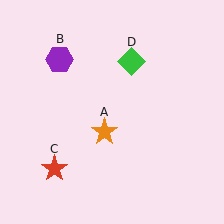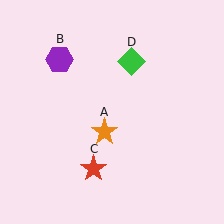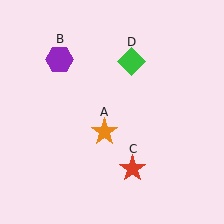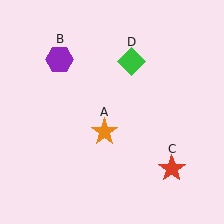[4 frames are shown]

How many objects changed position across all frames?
1 object changed position: red star (object C).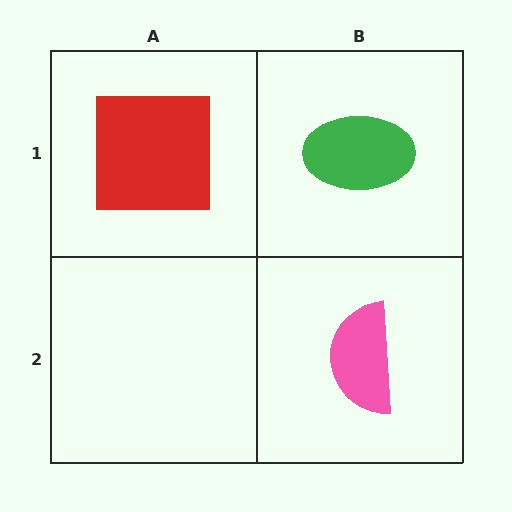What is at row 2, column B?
A pink semicircle.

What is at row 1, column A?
A red square.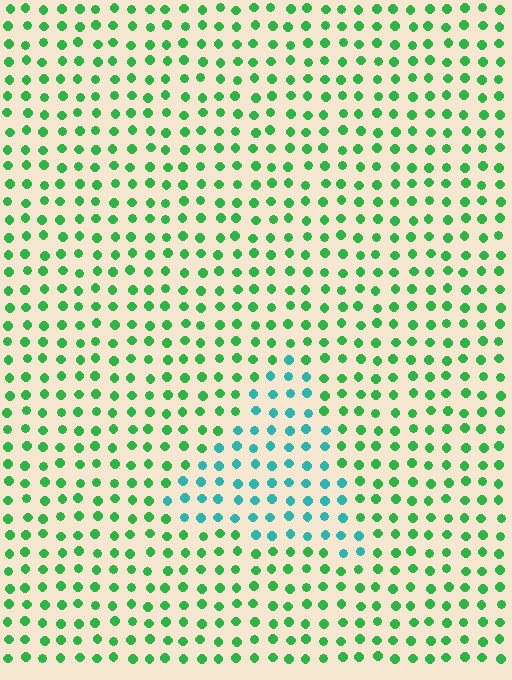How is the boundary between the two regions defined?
The boundary is defined purely by a slight shift in hue (about 45 degrees). Spacing, size, and orientation are identical on both sides.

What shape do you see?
I see a triangle.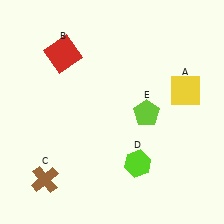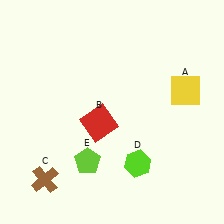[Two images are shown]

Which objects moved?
The objects that moved are: the red square (B), the lime pentagon (E).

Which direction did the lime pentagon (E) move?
The lime pentagon (E) moved left.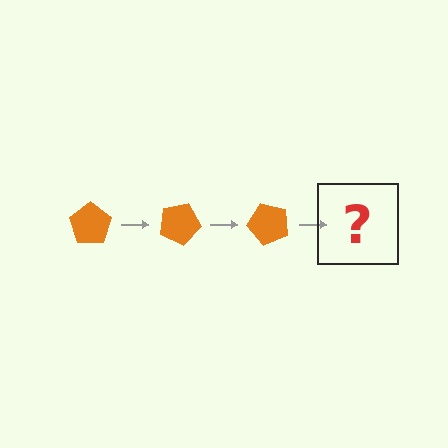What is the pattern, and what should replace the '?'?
The pattern is that the pentagon rotates 25 degrees each step. The '?' should be an orange pentagon rotated 75 degrees.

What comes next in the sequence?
The next element should be an orange pentagon rotated 75 degrees.